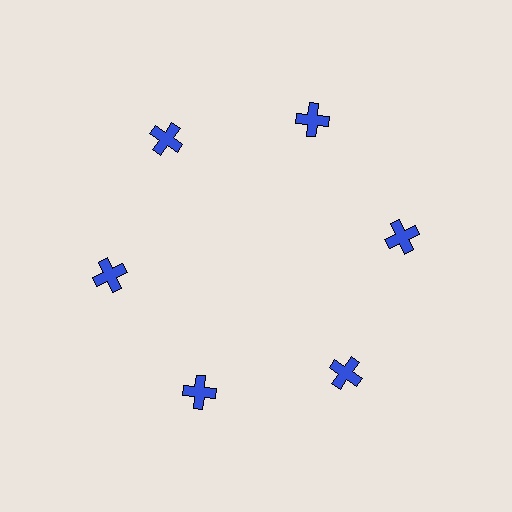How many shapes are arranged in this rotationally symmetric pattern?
There are 6 shapes, arranged in 6 groups of 1.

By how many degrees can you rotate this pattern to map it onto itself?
The pattern maps onto itself every 60 degrees of rotation.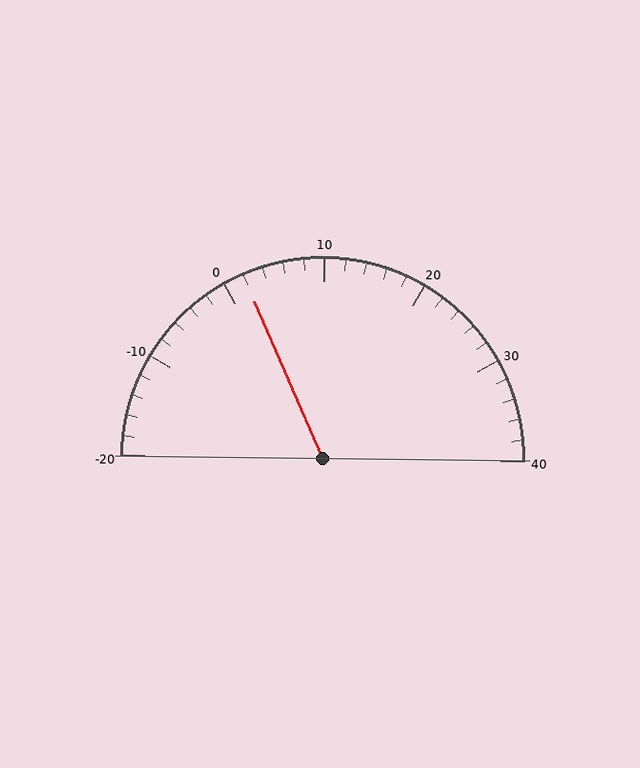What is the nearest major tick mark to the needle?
The nearest major tick mark is 0.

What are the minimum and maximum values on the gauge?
The gauge ranges from -20 to 40.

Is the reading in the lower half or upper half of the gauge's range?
The reading is in the lower half of the range (-20 to 40).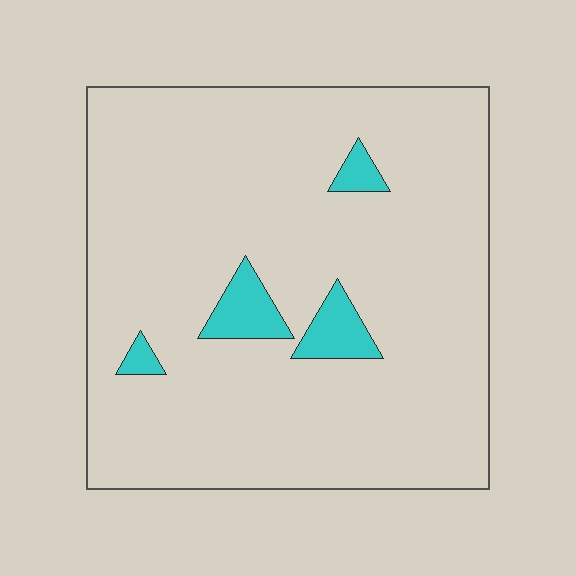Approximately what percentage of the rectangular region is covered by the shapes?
Approximately 5%.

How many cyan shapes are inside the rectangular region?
4.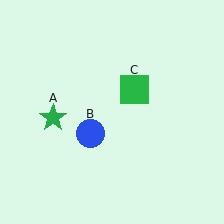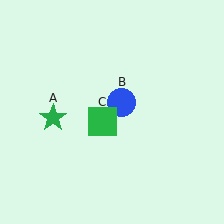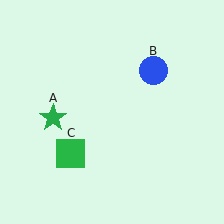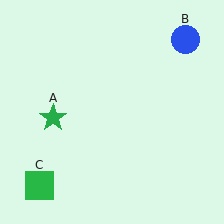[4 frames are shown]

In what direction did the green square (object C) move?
The green square (object C) moved down and to the left.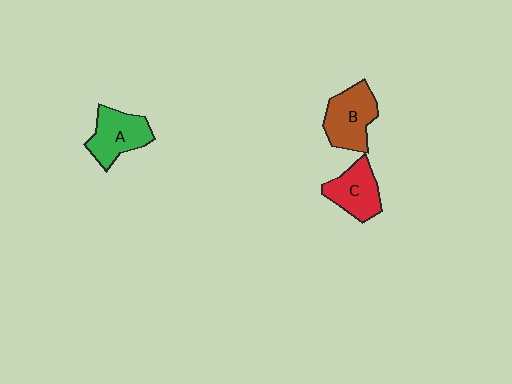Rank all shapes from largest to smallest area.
From largest to smallest: B (brown), A (green), C (red).